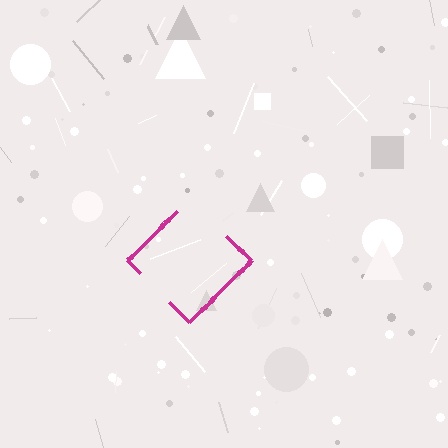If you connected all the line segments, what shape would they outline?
They would outline a diamond.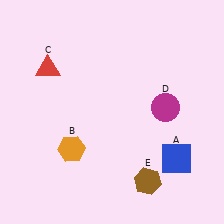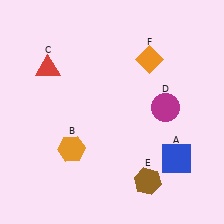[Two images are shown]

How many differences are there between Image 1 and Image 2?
There is 1 difference between the two images.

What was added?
An orange diamond (F) was added in Image 2.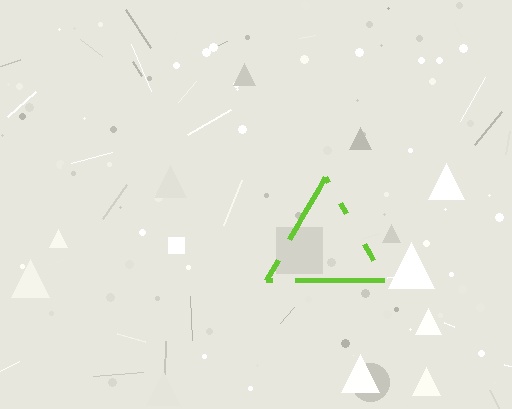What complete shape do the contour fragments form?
The contour fragments form a triangle.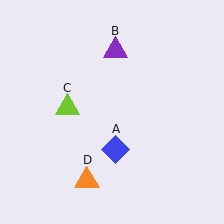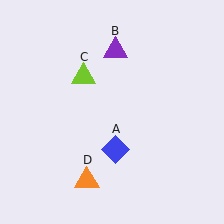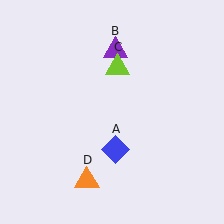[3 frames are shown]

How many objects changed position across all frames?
1 object changed position: lime triangle (object C).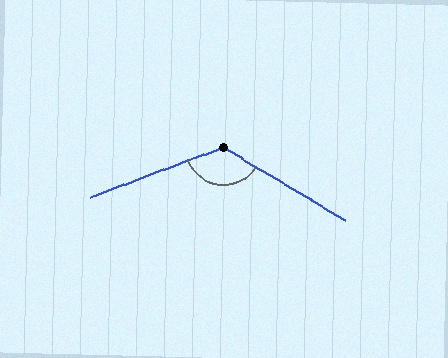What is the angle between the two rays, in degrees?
Approximately 128 degrees.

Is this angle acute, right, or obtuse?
It is obtuse.